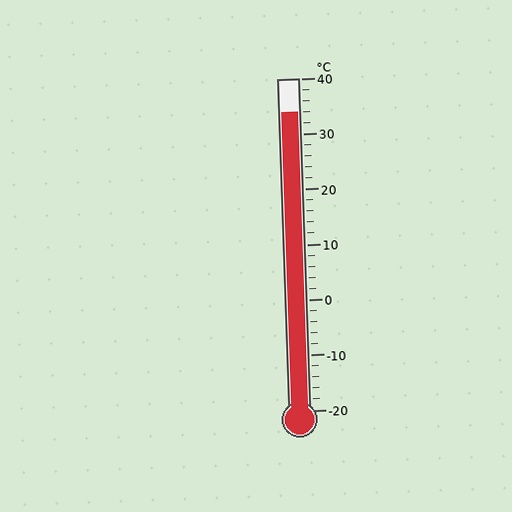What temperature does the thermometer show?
The thermometer shows approximately 34°C.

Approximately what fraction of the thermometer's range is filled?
The thermometer is filled to approximately 90% of its range.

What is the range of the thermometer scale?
The thermometer scale ranges from -20°C to 40°C.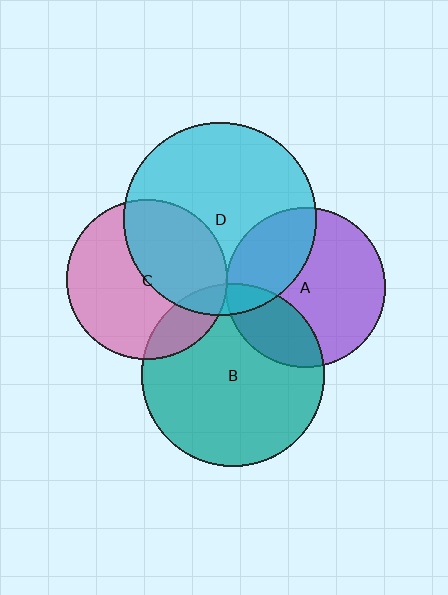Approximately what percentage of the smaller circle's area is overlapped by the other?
Approximately 5%.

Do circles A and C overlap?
Yes.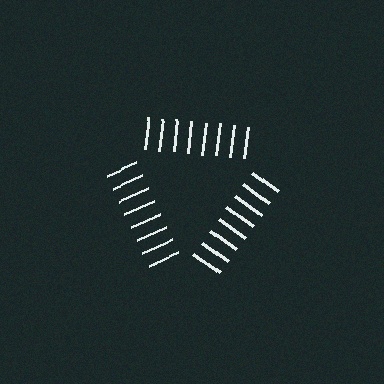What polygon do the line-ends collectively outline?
An illusory triangle — the line segments terminate on its edges but no continuous stroke is drawn.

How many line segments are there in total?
24 — 8 along each of the 3 edges.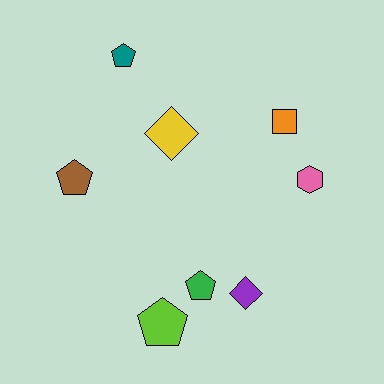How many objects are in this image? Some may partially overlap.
There are 8 objects.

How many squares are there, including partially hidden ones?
There is 1 square.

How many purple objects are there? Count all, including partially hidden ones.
There is 1 purple object.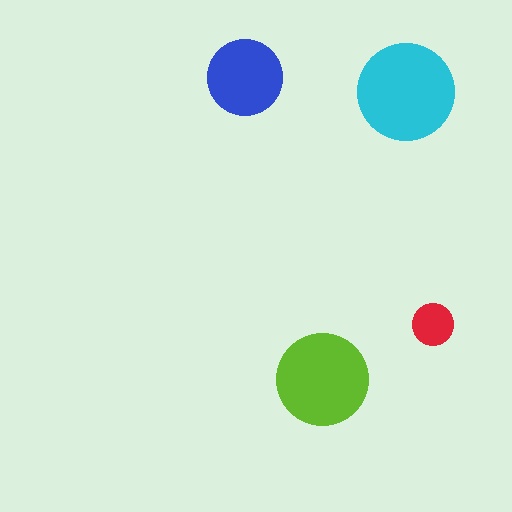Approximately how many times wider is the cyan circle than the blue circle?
About 1.5 times wider.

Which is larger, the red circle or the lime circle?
The lime one.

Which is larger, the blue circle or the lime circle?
The lime one.